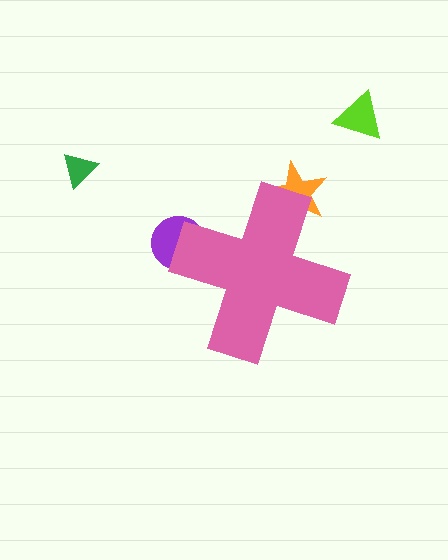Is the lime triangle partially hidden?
No, the lime triangle is fully visible.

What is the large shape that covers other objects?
A pink cross.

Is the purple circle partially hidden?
Yes, the purple circle is partially hidden behind the pink cross.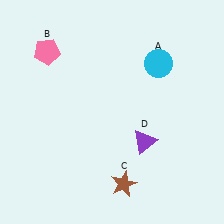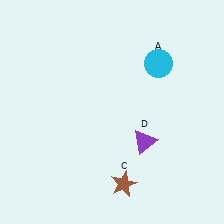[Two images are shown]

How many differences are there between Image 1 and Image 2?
There is 1 difference between the two images.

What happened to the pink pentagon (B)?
The pink pentagon (B) was removed in Image 2. It was in the top-left area of Image 1.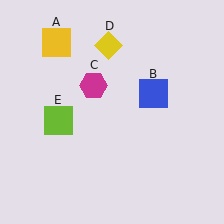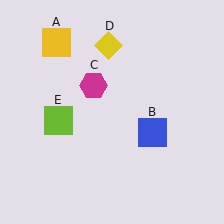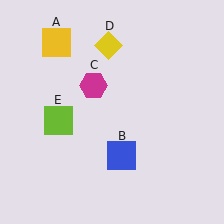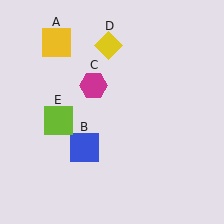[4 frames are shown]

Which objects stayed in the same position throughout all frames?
Yellow square (object A) and magenta hexagon (object C) and yellow diamond (object D) and lime square (object E) remained stationary.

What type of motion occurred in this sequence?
The blue square (object B) rotated clockwise around the center of the scene.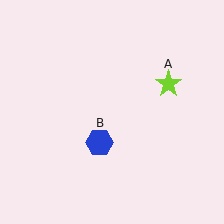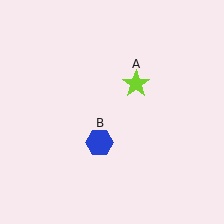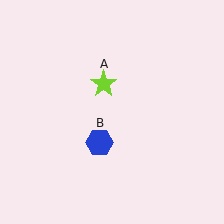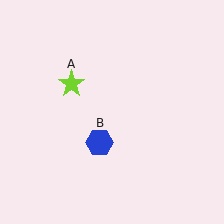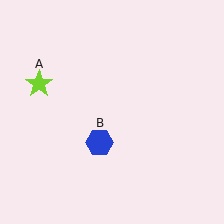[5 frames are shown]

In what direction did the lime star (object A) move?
The lime star (object A) moved left.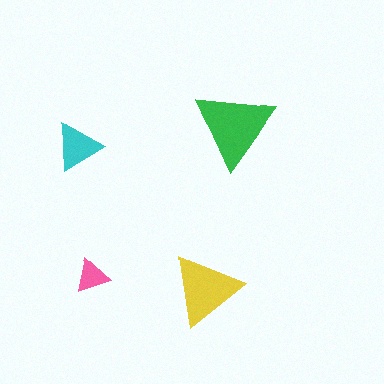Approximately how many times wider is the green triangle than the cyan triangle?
About 1.5 times wider.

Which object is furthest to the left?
The cyan triangle is leftmost.